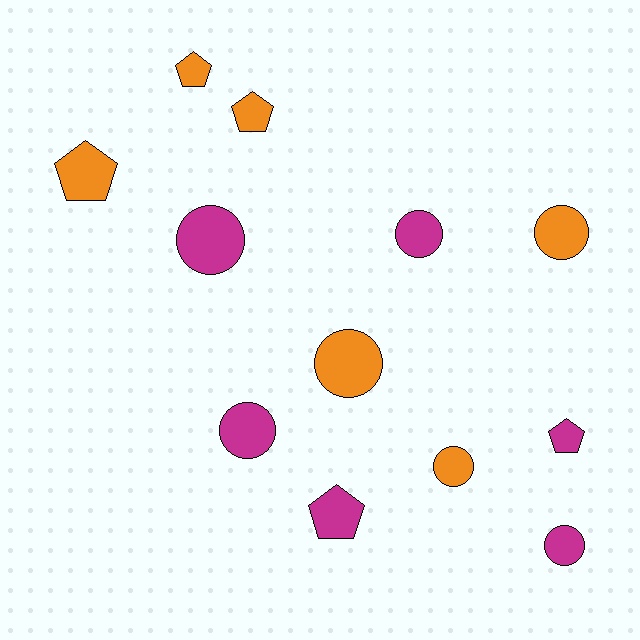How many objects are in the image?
There are 12 objects.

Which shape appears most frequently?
Circle, with 7 objects.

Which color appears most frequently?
Orange, with 6 objects.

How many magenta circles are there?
There are 4 magenta circles.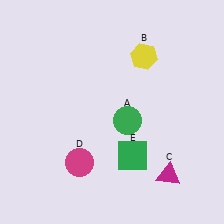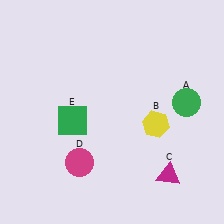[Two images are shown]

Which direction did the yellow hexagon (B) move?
The yellow hexagon (B) moved down.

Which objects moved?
The objects that moved are: the green circle (A), the yellow hexagon (B), the green square (E).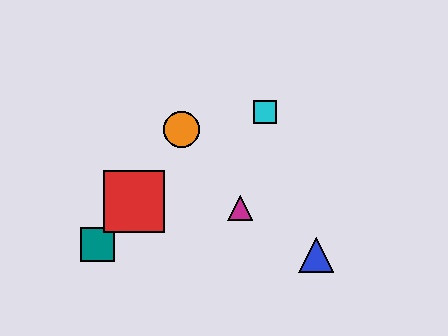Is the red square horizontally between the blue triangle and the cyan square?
No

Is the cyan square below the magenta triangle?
No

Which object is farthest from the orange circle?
The blue triangle is farthest from the orange circle.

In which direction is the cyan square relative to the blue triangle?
The cyan square is above the blue triangle.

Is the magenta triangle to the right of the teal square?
Yes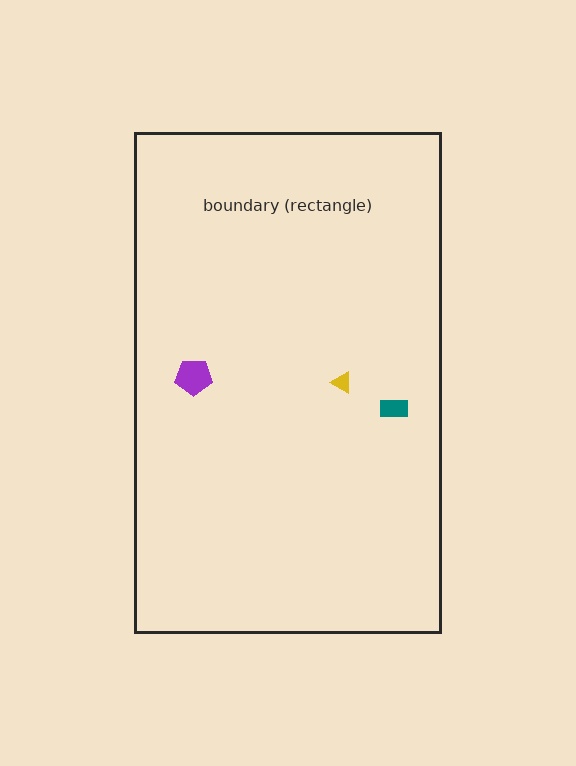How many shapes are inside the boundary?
3 inside, 0 outside.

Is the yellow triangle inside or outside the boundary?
Inside.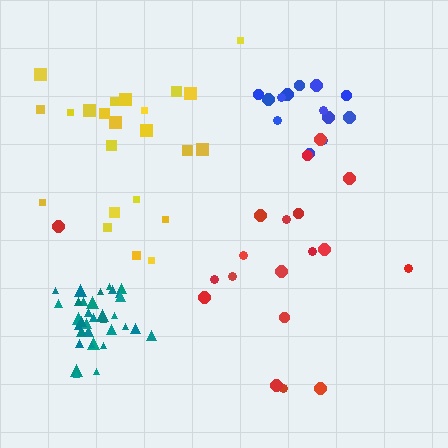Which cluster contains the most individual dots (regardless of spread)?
Teal (34).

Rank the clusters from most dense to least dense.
teal, blue, yellow, red.